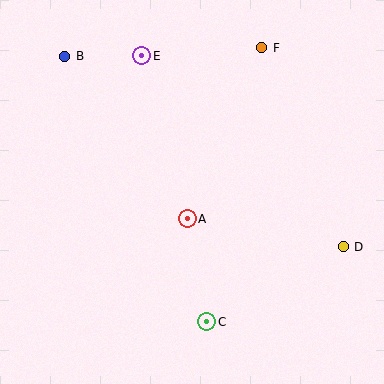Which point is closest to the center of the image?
Point A at (187, 219) is closest to the center.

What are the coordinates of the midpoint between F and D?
The midpoint between F and D is at (303, 147).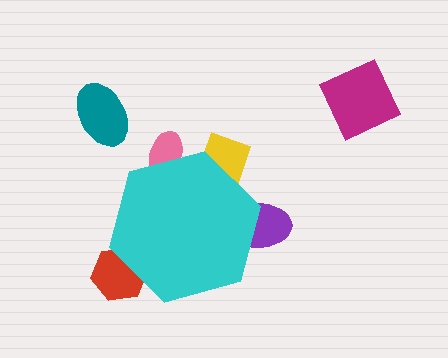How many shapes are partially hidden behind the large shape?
4 shapes are partially hidden.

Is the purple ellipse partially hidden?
Yes, the purple ellipse is partially hidden behind the cyan hexagon.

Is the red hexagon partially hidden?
Yes, the red hexagon is partially hidden behind the cyan hexagon.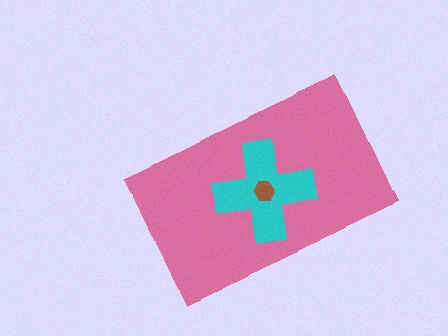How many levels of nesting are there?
3.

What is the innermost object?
The brown hexagon.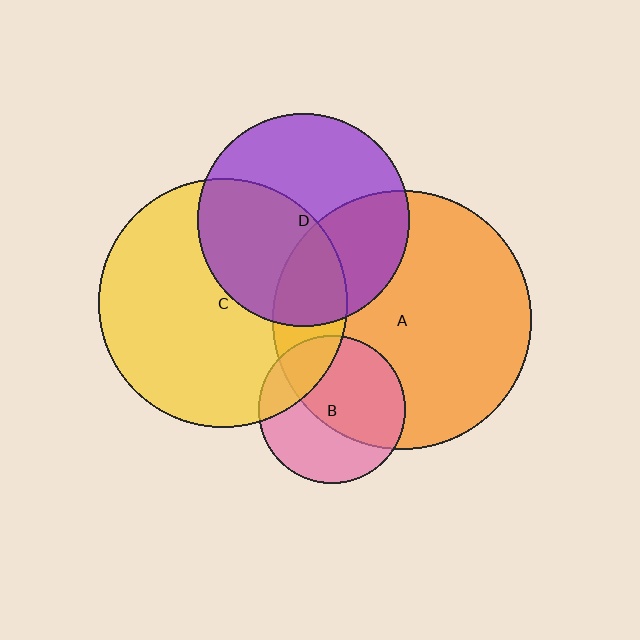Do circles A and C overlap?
Yes.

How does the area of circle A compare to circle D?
Approximately 1.5 times.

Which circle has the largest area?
Circle A (orange).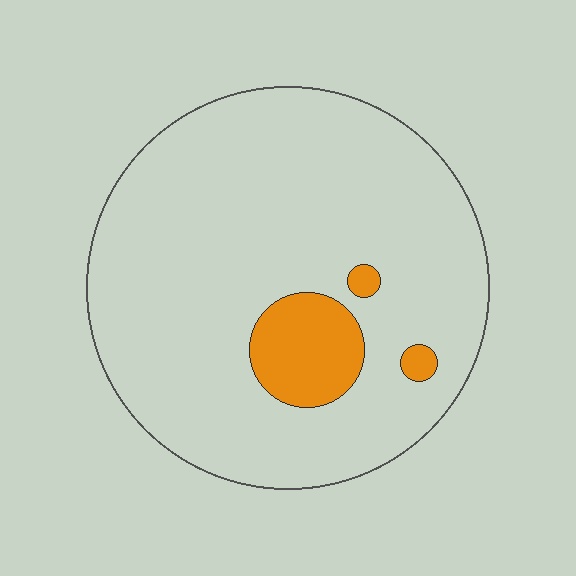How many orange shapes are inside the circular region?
3.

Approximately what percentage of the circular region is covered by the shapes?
Approximately 10%.